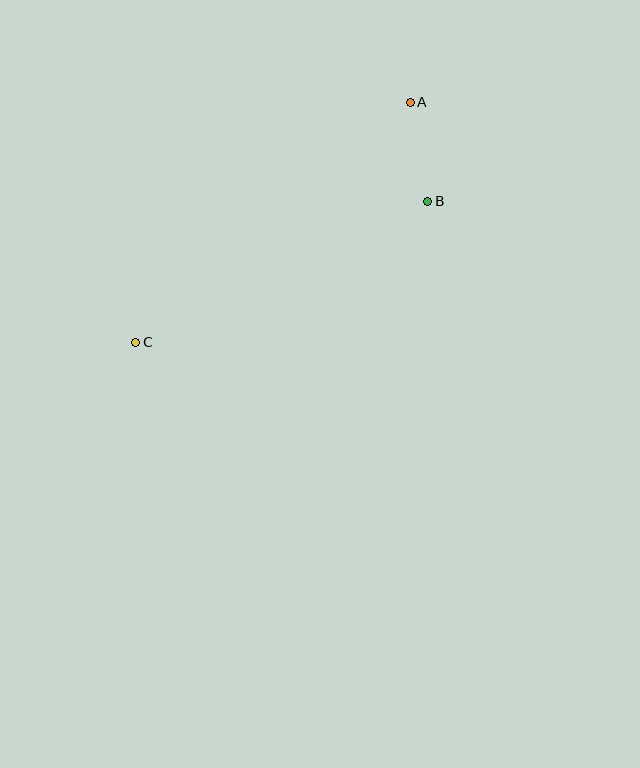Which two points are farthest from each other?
Points A and C are farthest from each other.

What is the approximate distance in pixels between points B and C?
The distance between B and C is approximately 325 pixels.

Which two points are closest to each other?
Points A and B are closest to each other.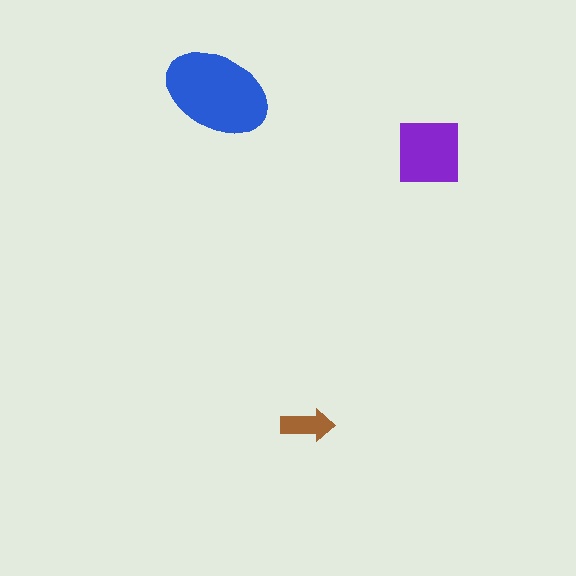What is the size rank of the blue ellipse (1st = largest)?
1st.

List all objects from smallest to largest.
The brown arrow, the purple square, the blue ellipse.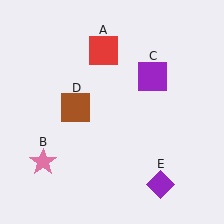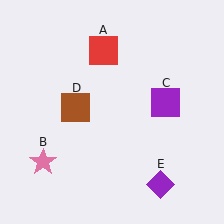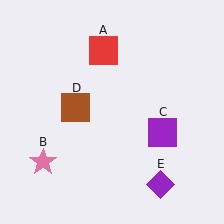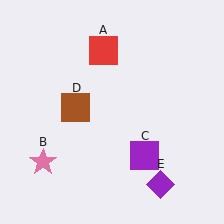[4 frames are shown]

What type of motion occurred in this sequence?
The purple square (object C) rotated clockwise around the center of the scene.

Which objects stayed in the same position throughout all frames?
Red square (object A) and pink star (object B) and brown square (object D) and purple diamond (object E) remained stationary.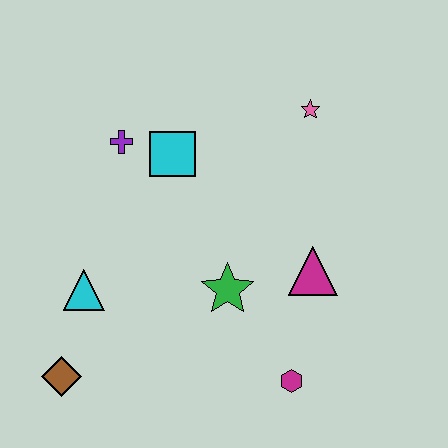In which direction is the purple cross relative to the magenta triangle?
The purple cross is to the left of the magenta triangle.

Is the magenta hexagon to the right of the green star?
Yes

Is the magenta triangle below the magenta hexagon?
No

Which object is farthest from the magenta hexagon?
The purple cross is farthest from the magenta hexagon.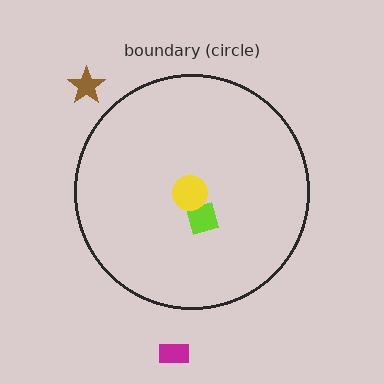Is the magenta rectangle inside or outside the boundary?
Outside.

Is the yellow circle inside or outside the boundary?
Inside.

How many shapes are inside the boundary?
2 inside, 2 outside.